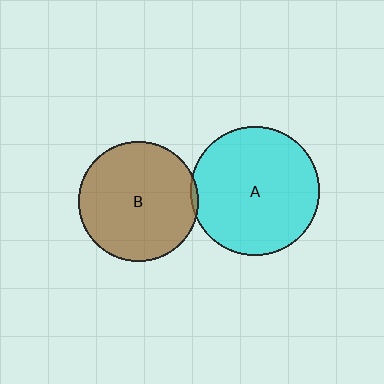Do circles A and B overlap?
Yes.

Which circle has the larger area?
Circle A (cyan).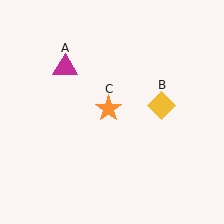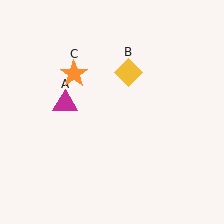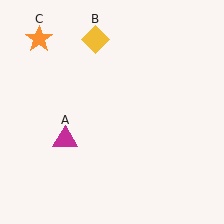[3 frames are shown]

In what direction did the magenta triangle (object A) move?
The magenta triangle (object A) moved down.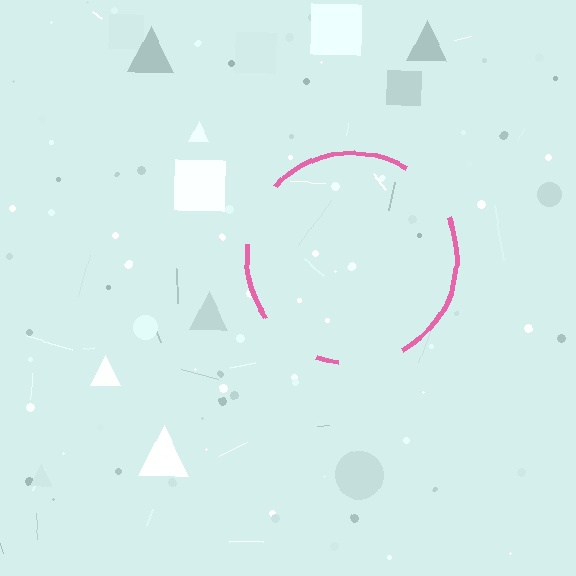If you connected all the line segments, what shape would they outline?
They would outline a circle.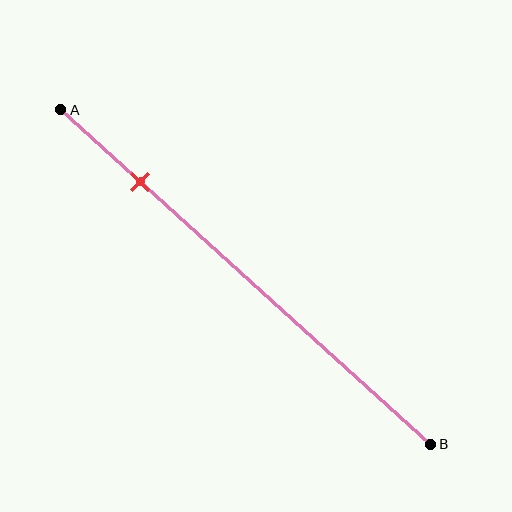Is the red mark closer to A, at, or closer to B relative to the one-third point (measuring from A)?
The red mark is closer to point A than the one-third point of segment AB.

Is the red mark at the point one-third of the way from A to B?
No, the mark is at about 20% from A, not at the 33% one-third point.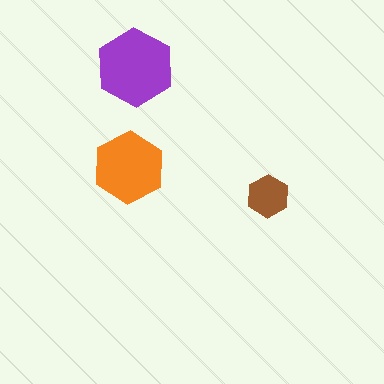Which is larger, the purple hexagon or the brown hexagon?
The purple one.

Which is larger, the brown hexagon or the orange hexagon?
The orange one.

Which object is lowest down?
The brown hexagon is bottommost.